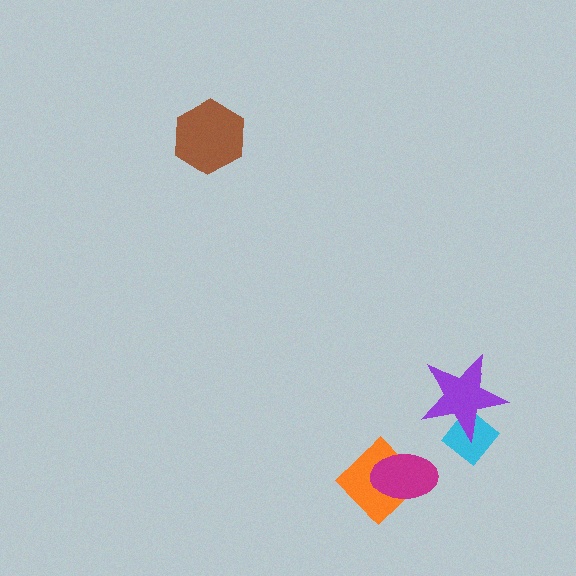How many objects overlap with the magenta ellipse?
1 object overlaps with the magenta ellipse.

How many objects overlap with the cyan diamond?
1 object overlaps with the cyan diamond.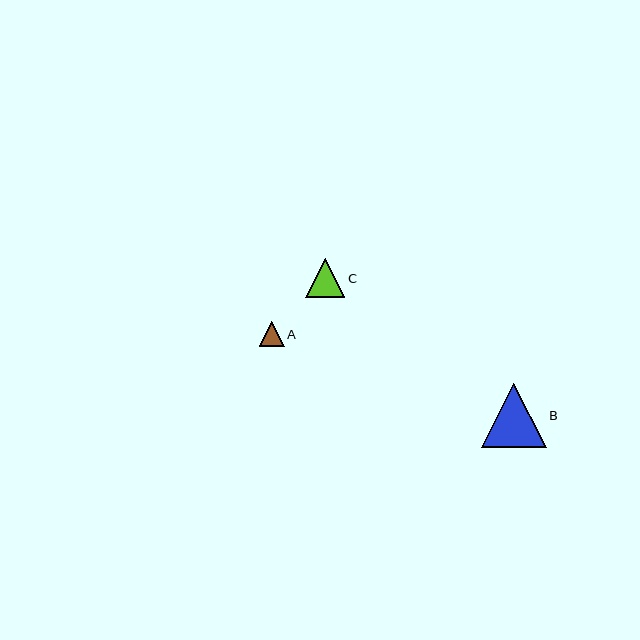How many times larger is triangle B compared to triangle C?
Triangle B is approximately 1.7 times the size of triangle C.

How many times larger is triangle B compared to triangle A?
Triangle B is approximately 2.6 times the size of triangle A.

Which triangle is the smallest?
Triangle A is the smallest with a size of approximately 24 pixels.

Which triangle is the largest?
Triangle B is the largest with a size of approximately 65 pixels.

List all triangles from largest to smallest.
From largest to smallest: B, C, A.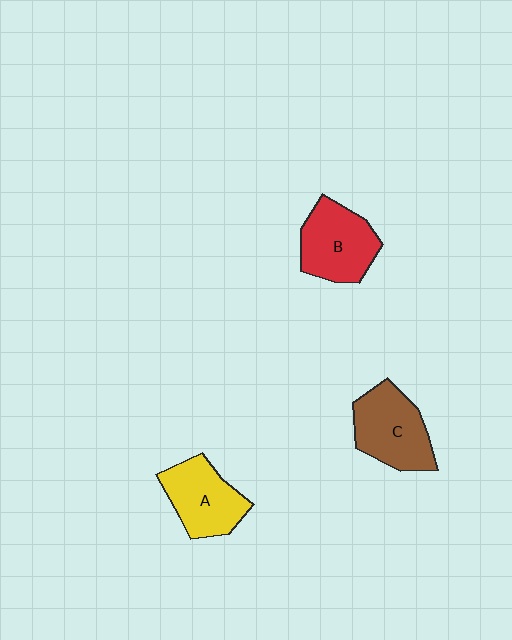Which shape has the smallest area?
Shape A (yellow).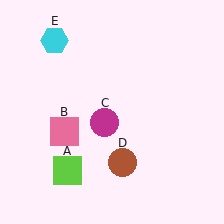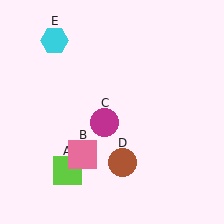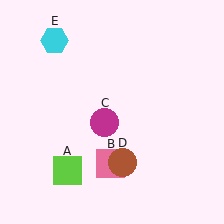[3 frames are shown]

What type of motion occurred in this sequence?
The pink square (object B) rotated counterclockwise around the center of the scene.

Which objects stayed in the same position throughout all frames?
Lime square (object A) and magenta circle (object C) and brown circle (object D) and cyan hexagon (object E) remained stationary.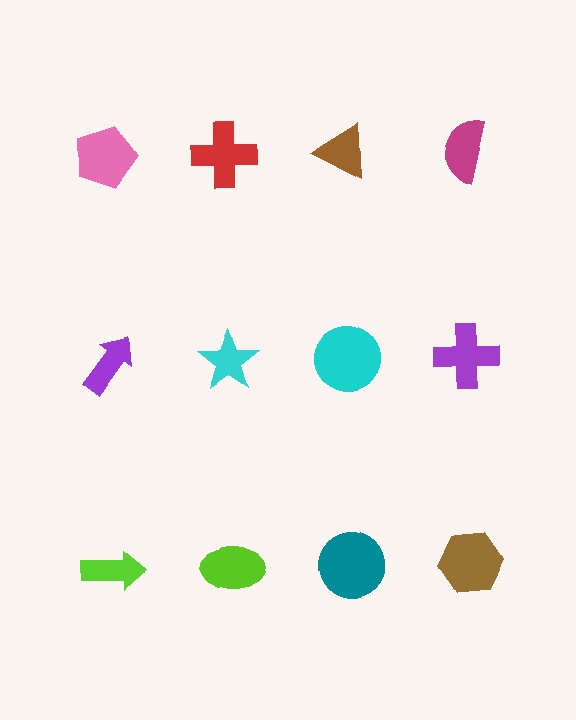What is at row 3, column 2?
A lime ellipse.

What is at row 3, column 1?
A lime arrow.